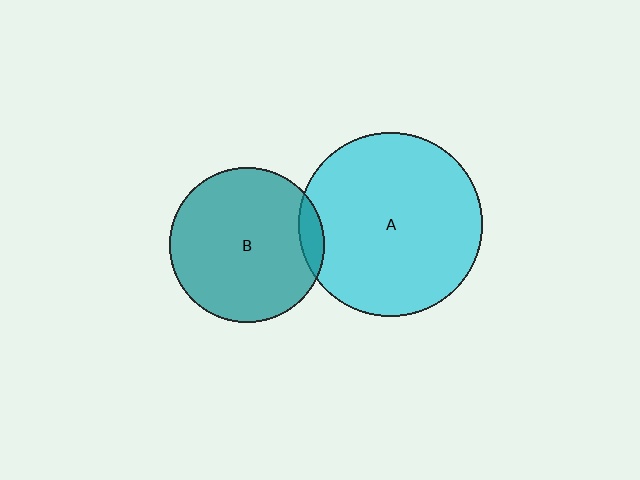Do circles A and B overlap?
Yes.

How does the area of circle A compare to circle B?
Approximately 1.4 times.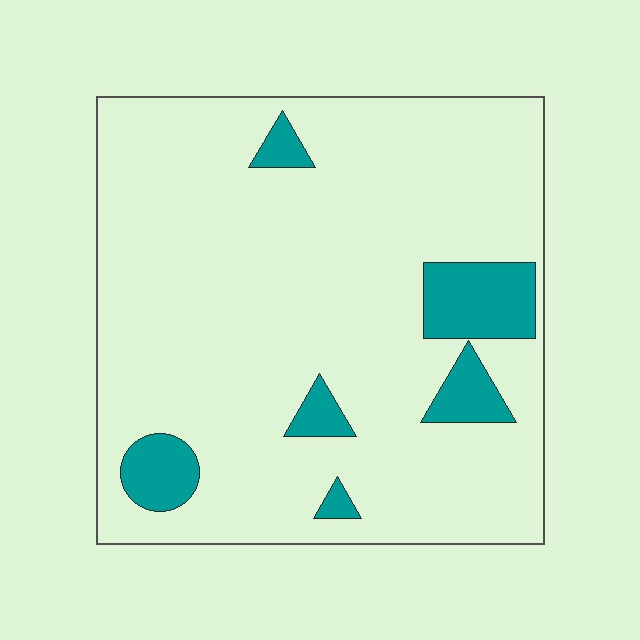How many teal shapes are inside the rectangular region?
6.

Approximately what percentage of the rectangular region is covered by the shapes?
Approximately 10%.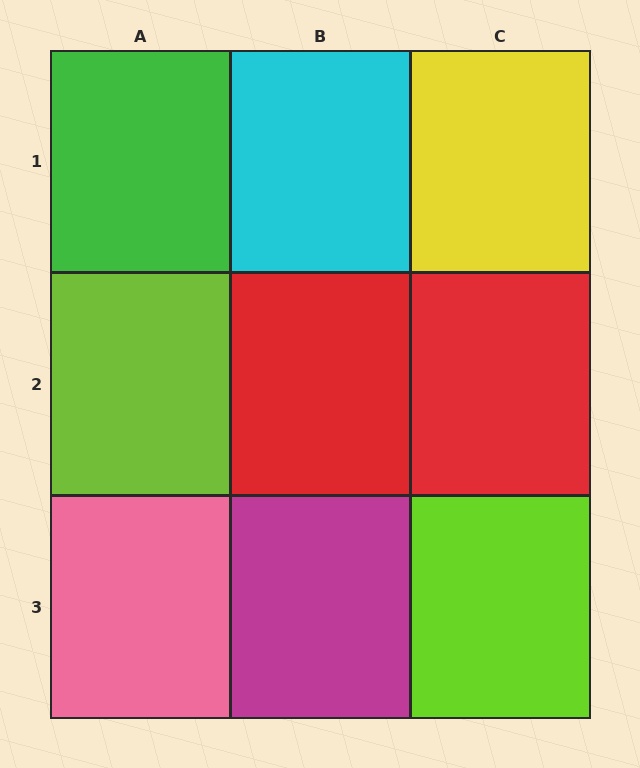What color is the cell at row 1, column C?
Yellow.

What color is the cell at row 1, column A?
Green.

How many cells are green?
1 cell is green.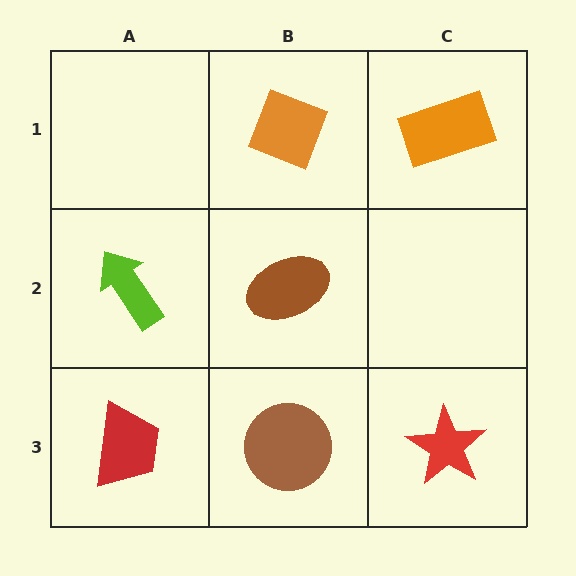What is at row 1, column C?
An orange rectangle.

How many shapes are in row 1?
2 shapes.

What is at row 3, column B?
A brown circle.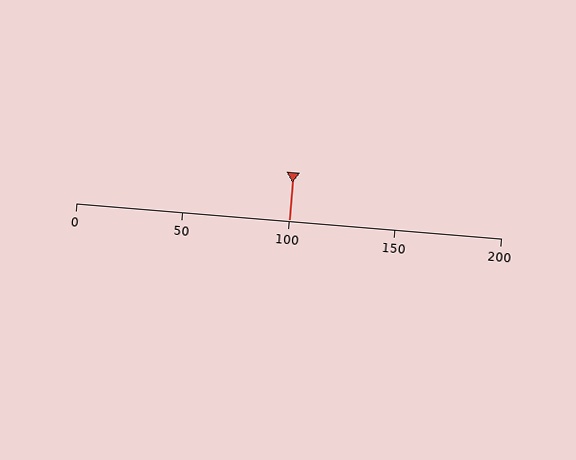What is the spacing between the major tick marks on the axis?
The major ticks are spaced 50 apart.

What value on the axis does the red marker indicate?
The marker indicates approximately 100.